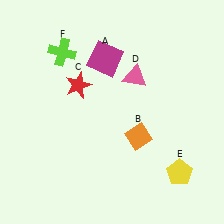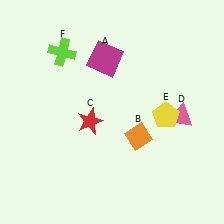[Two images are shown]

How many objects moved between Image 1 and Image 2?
3 objects moved between the two images.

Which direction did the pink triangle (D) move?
The pink triangle (D) moved right.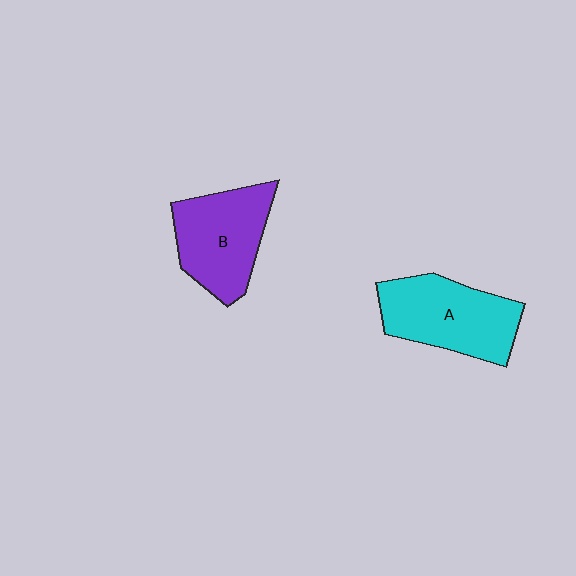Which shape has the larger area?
Shape A (cyan).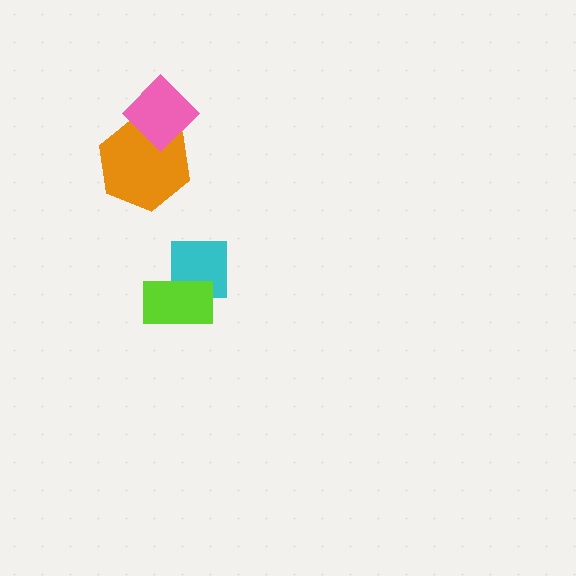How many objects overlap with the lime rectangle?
1 object overlaps with the lime rectangle.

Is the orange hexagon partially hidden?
Yes, it is partially covered by another shape.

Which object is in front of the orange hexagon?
The pink diamond is in front of the orange hexagon.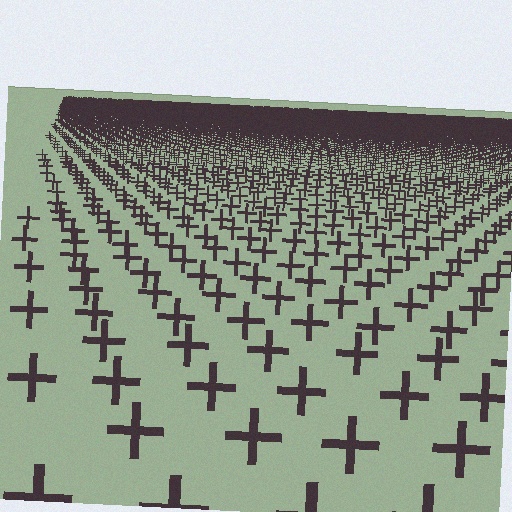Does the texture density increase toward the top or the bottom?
Density increases toward the top.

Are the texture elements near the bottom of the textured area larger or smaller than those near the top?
Larger. Near the bottom, elements are closer to the viewer and appear at a bigger on-screen size.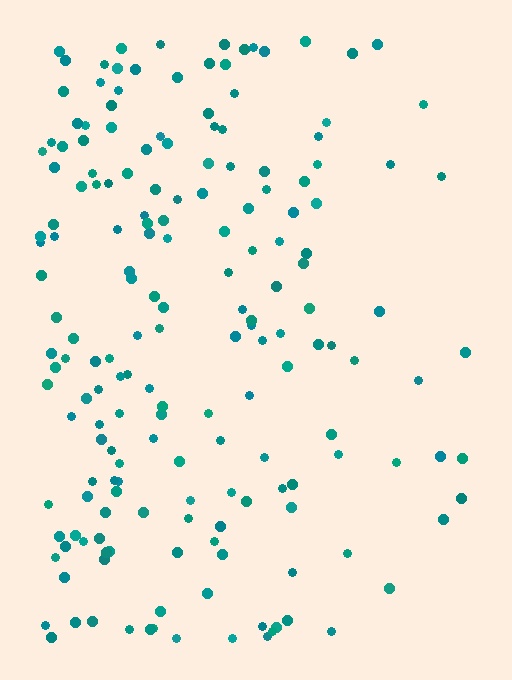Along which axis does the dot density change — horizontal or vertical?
Horizontal.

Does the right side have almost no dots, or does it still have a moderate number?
Still a moderate number, just noticeably fewer than the left.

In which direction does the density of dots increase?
From right to left, with the left side densest.